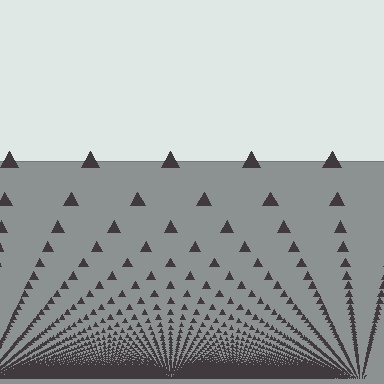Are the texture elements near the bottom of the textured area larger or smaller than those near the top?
Smaller. The gradient is inverted — elements near the bottom are smaller and denser.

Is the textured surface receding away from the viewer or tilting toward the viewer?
The surface appears to tilt toward the viewer. Texture elements get larger and sparser toward the top.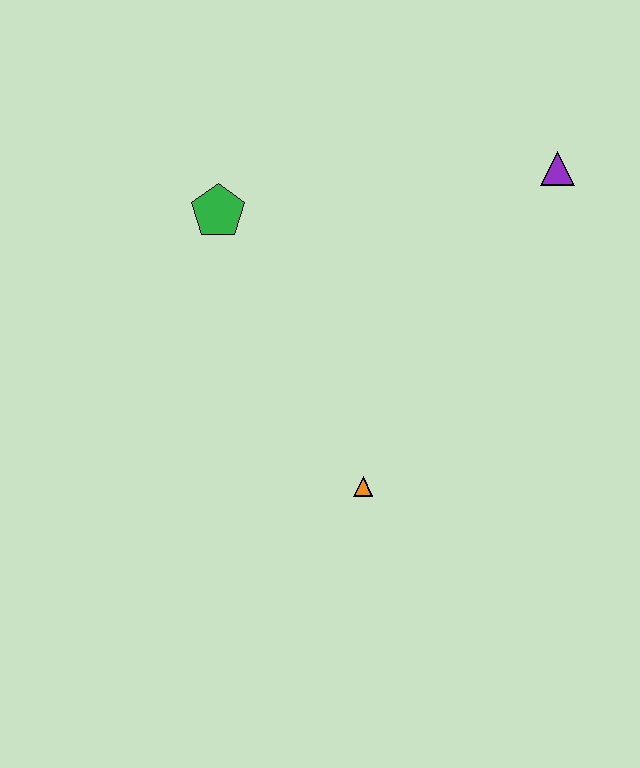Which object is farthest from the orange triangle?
The purple triangle is farthest from the orange triangle.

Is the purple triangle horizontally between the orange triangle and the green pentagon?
No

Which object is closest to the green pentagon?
The orange triangle is closest to the green pentagon.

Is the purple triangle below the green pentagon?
No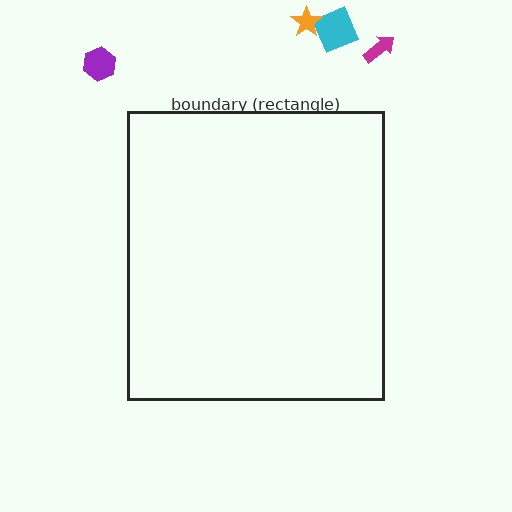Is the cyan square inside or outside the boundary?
Outside.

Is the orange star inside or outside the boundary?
Outside.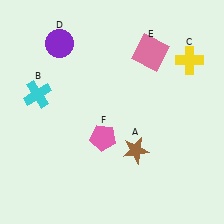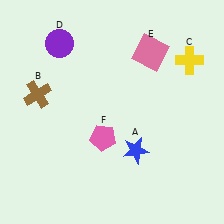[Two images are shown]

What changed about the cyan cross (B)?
In Image 1, B is cyan. In Image 2, it changed to brown.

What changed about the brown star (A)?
In Image 1, A is brown. In Image 2, it changed to blue.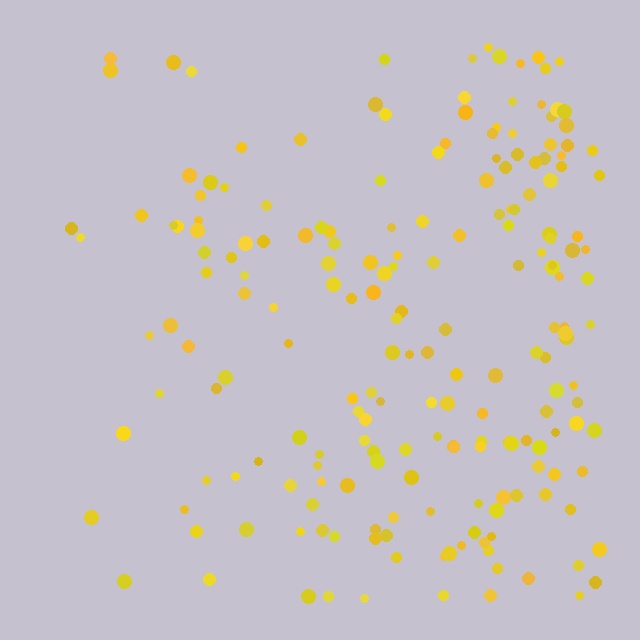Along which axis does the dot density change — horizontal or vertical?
Horizontal.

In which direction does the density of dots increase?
From left to right, with the right side densest.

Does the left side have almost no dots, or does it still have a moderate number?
Still a moderate number, just noticeably fewer than the right.